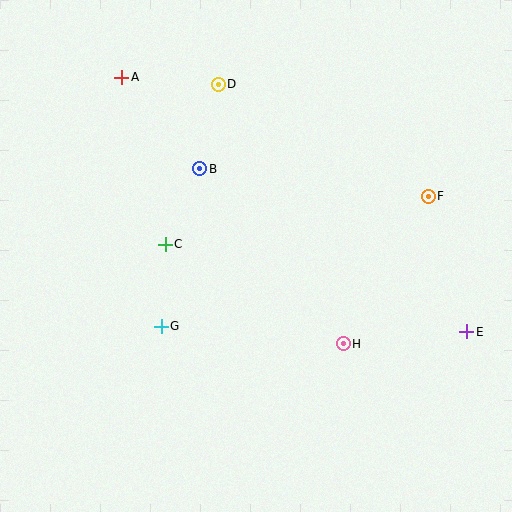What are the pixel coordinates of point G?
Point G is at (161, 326).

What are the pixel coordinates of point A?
Point A is at (122, 77).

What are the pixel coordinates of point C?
Point C is at (165, 244).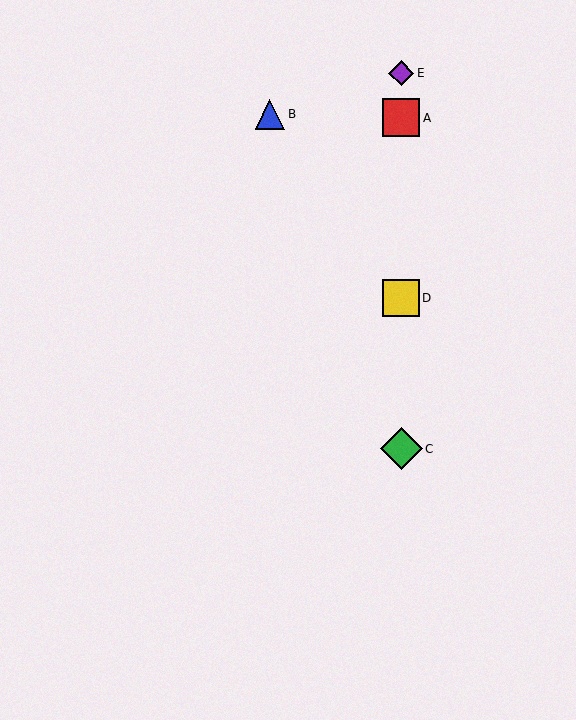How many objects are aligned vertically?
4 objects (A, C, D, E) are aligned vertically.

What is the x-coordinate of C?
Object C is at x≈401.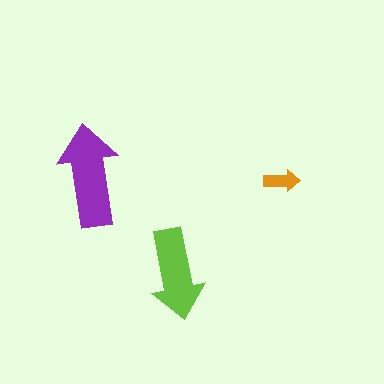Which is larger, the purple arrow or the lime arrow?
The purple one.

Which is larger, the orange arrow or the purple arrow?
The purple one.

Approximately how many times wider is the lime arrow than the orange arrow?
About 2.5 times wider.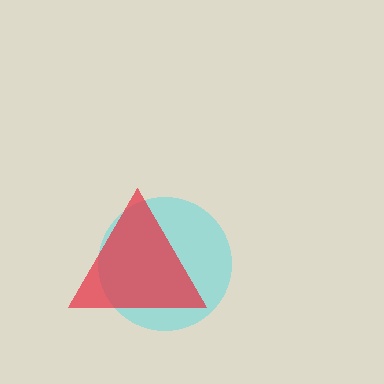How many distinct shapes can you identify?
There are 2 distinct shapes: a cyan circle, a red triangle.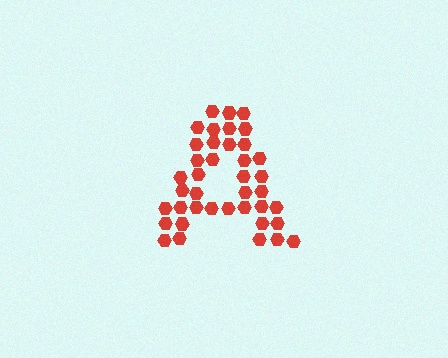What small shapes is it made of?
It is made of small hexagons.